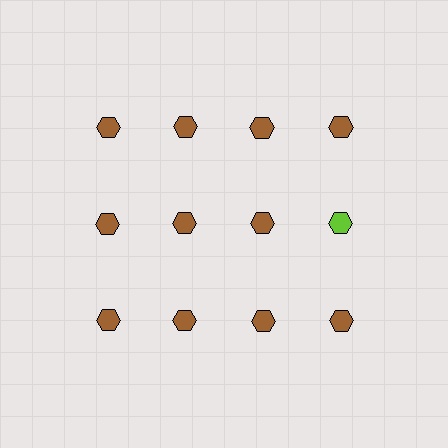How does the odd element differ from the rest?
It has a different color: lime instead of brown.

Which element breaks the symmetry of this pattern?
The lime hexagon in the second row, second from right column breaks the symmetry. All other shapes are brown hexagons.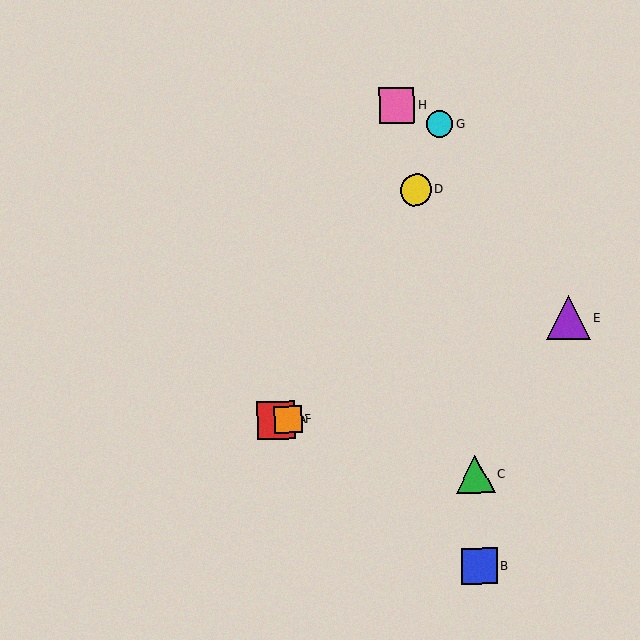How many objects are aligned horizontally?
2 objects (A, F) are aligned horizontally.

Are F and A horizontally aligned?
Yes, both are at y≈420.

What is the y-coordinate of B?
Object B is at y≈566.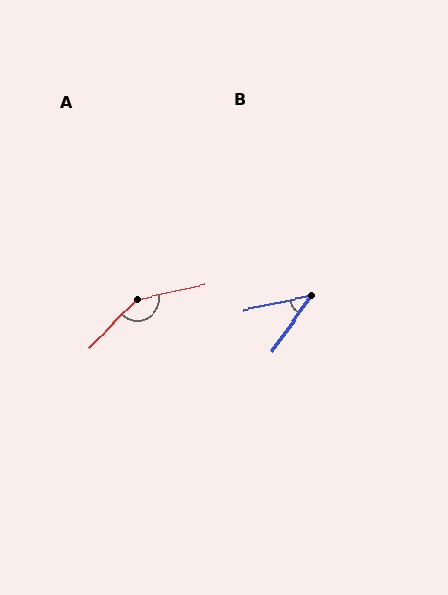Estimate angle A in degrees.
Approximately 147 degrees.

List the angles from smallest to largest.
B (43°), A (147°).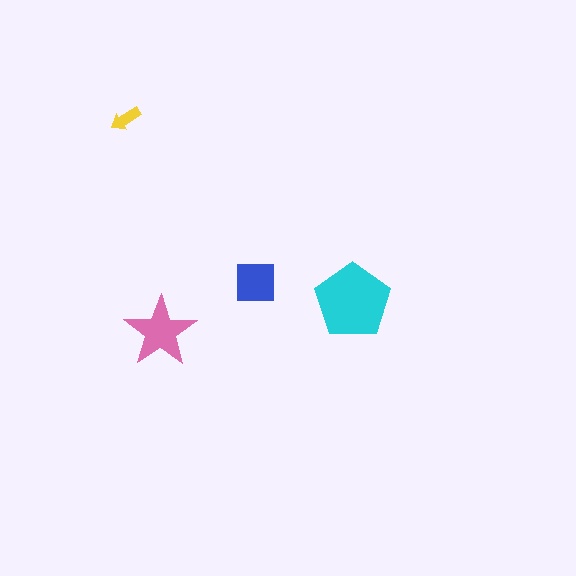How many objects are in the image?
There are 4 objects in the image.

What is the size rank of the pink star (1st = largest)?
2nd.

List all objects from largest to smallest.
The cyan pentagon, the pink star, the blue square, the yellow arrow.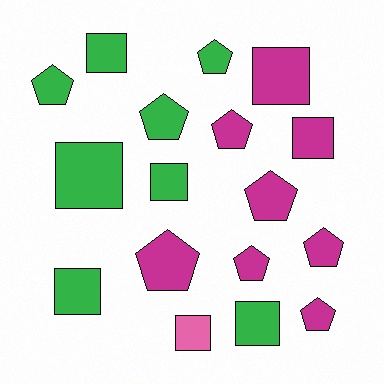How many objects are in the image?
There are 17 objects.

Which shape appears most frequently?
Pentagon, with 9 objects.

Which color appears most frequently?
Magenta, with 8 objects.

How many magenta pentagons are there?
There are 6 magenta pentagons.